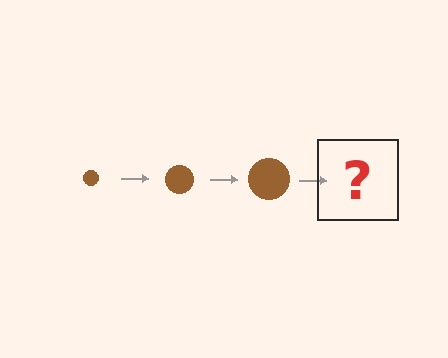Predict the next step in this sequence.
The next step is a brown circle, larger than the previous one.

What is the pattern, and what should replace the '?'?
The pattern is that the circle gets progressively larger each step. The '?' should be a brown circle, larger than the previous one.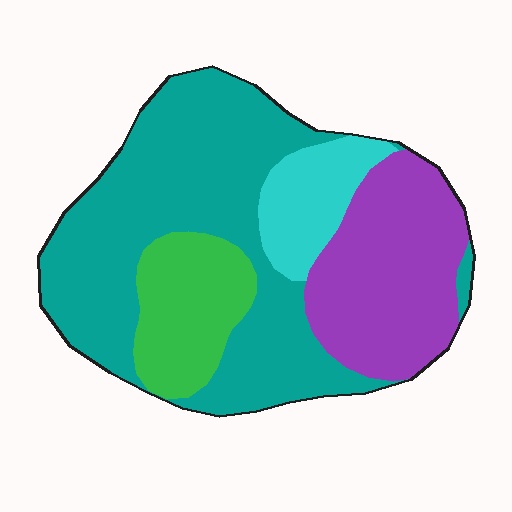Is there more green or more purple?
Purple.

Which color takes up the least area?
Cyan, at roughly 10%.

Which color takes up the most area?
Teal, at roughly 50%.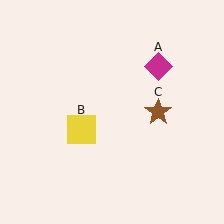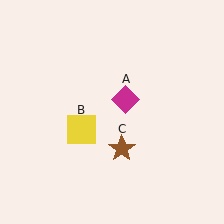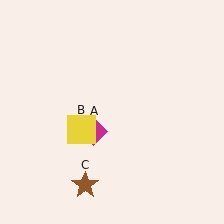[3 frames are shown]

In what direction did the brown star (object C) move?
The brown star (object C) moved down and to the left.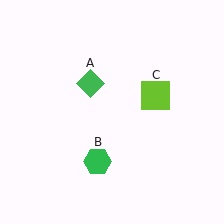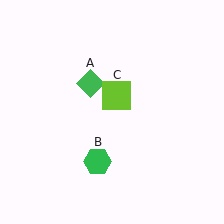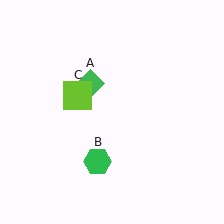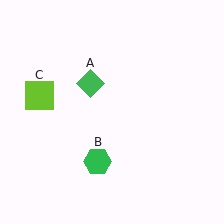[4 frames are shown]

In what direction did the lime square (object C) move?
The lime square (object C) moved left.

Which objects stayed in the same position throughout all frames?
Green diamond (object A) and green hexagon (object B) remained stationary.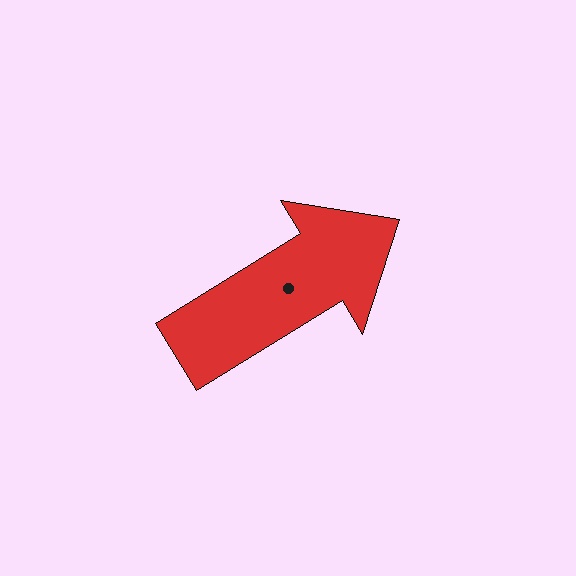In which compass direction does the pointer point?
Northeast.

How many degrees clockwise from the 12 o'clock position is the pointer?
Approximately 58 degrees.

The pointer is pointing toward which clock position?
Roughly 2 o'clock.